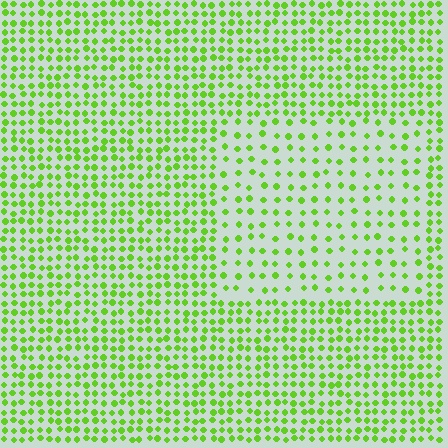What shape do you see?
I see a rectangle.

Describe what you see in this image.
The image contains small lime elements arranged at two different densities. A rectangle-shaped region is visible where the elements are less densely packed than the surrounding area.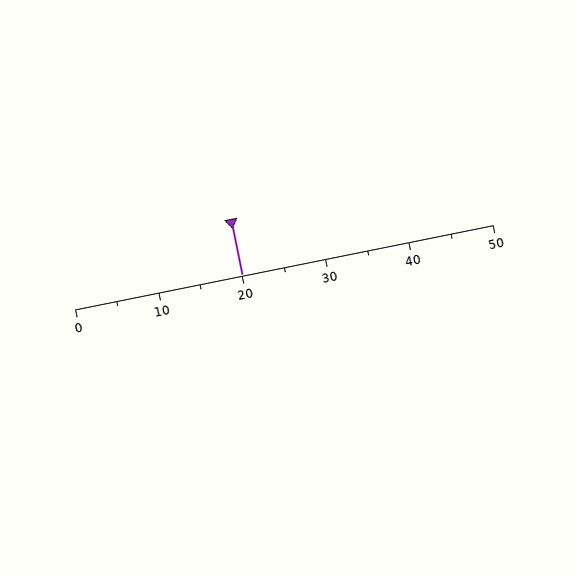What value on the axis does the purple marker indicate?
The marker indicates approximately 20.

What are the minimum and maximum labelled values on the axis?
The axis runs from 0 to 50.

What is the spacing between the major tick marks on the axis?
The major ticks are spaced 10 apart.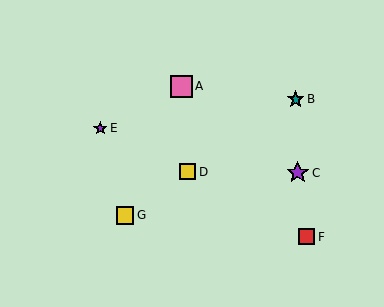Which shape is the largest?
The pink square (labeled A) is the largest.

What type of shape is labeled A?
Shape A is a pink square.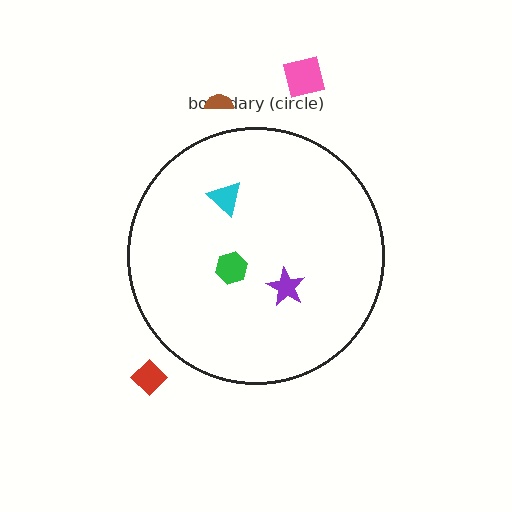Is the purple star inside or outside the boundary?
Inside.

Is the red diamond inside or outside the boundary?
Outside.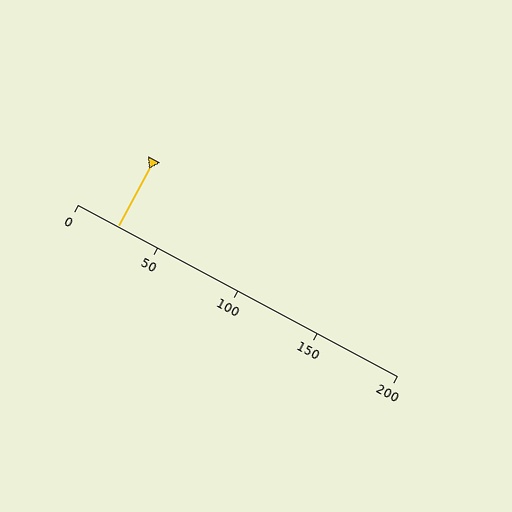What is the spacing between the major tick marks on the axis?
The major ticks are spaced 50 apart.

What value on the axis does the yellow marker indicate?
The marker indicates approximately 25.